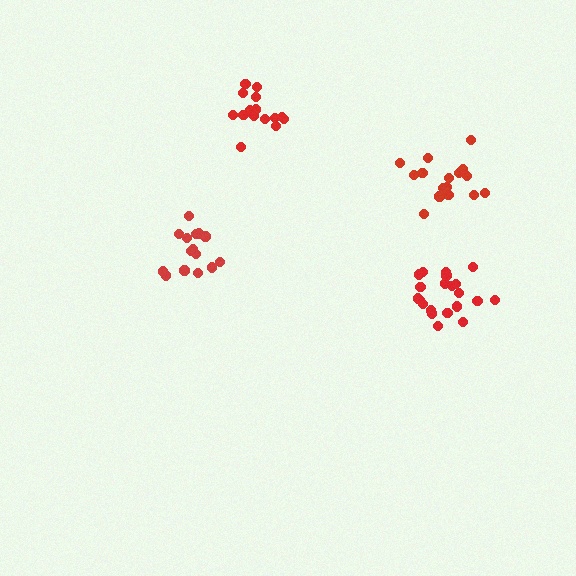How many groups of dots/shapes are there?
There are 4 groups.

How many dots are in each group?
Group 1: 15 dots, Group 2: 16 dots, Group 3: 21 dots, Group 4: 15 dots (67 total).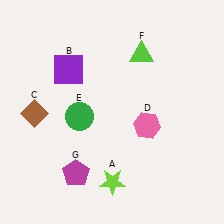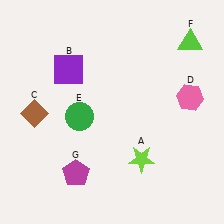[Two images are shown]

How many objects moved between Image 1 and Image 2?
3 objects moved between the two images.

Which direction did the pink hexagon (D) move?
The pink hexagon (D) moved right.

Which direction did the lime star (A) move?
The lime star (A) moved right.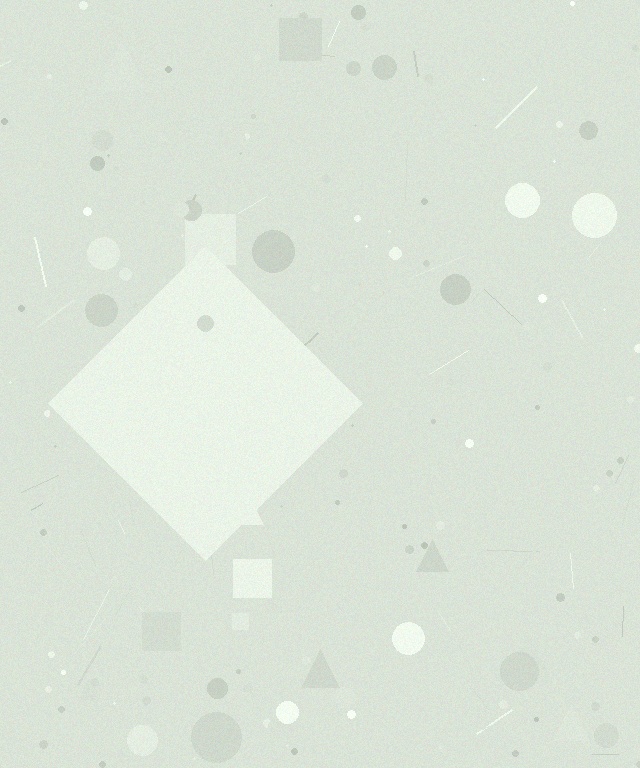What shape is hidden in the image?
A diamond is hidden in the image.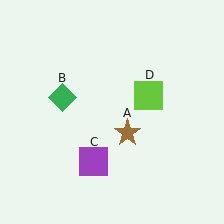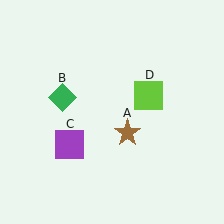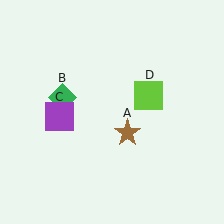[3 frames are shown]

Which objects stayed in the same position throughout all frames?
Brown star (object A) and green diamond (object B) and lime square (object D) remained stationary.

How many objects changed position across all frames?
1 object changed position: purple square (object C).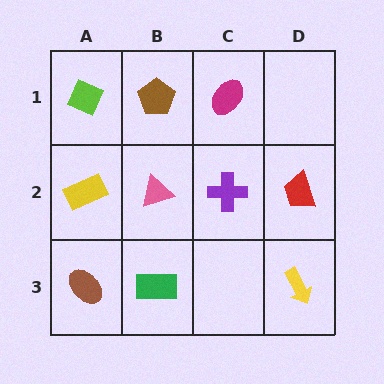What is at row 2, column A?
A yellow rectangle.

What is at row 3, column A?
A brown ellipse.